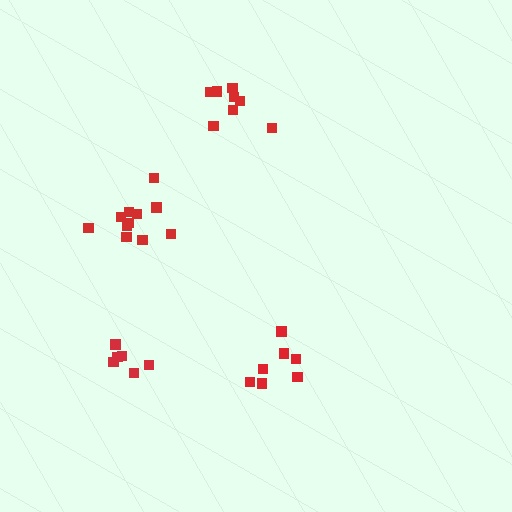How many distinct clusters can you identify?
There are 4 distinct clusters.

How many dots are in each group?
Group 1: 11 dots, Group 2: 6 dots, Group 3: 7 dots, Group 4: 8 dots (32 total).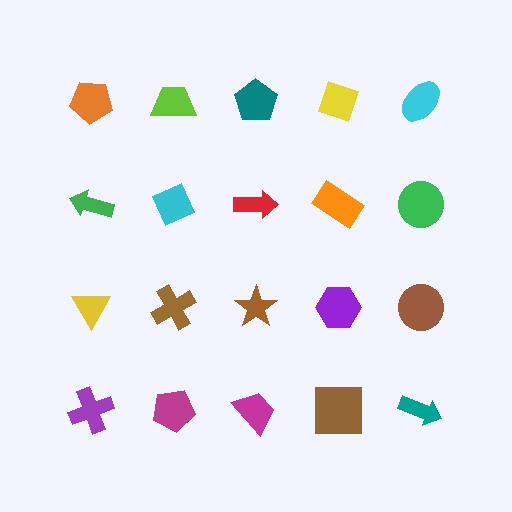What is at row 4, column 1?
A purple cross.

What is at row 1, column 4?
A yellow diamond.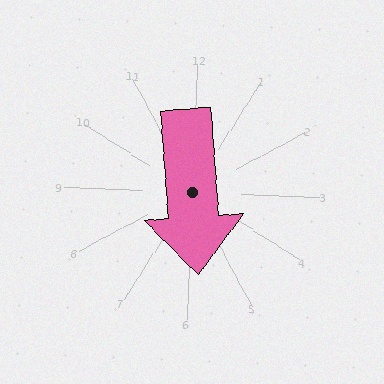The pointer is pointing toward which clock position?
Roughly 6 o'clock.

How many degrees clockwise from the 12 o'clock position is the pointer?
Approximately 174 degrees.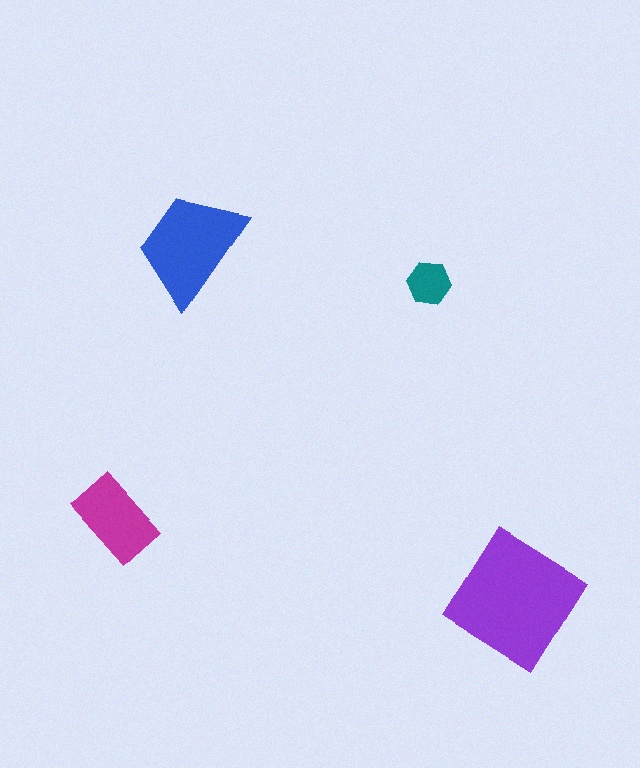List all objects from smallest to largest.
The teal hexagon, the magenta rectangle, the blue trapezoid, the purple diamond.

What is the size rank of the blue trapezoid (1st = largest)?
2nd.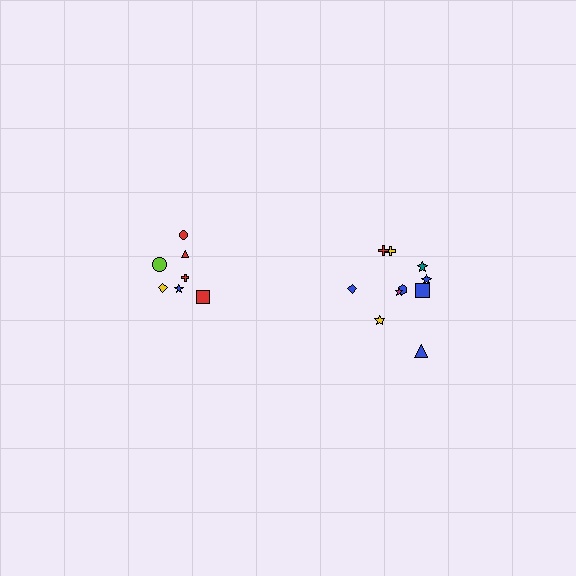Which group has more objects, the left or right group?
The right group.